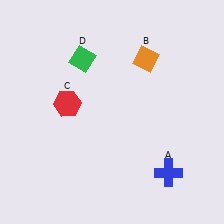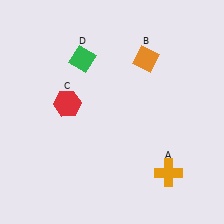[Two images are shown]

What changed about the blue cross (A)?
In Image 1, A is blue. In Image 2, it changed to orange.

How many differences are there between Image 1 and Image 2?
There is 1 difference between the two images.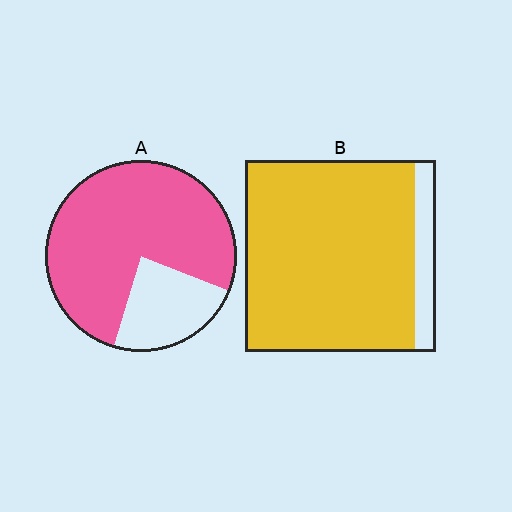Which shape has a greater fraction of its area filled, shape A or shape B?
Shape B.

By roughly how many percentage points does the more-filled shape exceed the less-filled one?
By roughly 15 percentage points (B over A).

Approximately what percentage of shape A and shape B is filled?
A is approximately 75% and B is approximately 90%.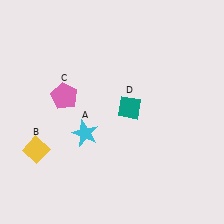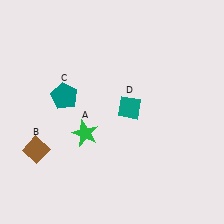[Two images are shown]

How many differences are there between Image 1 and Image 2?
There are 3 differences between the two images.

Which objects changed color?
A changed from cyan to green. B changed from yellow to brown. C changed from pink to teal.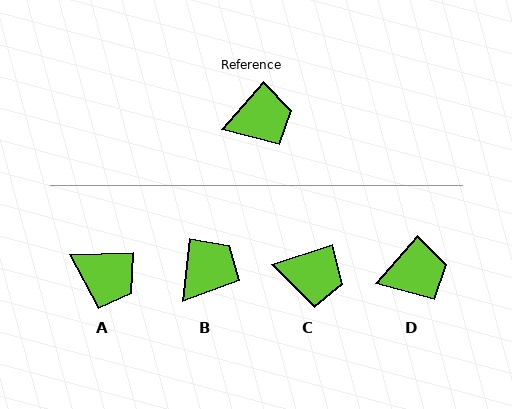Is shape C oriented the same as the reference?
No, it is off by about 31 degrees.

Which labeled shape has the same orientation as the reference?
D.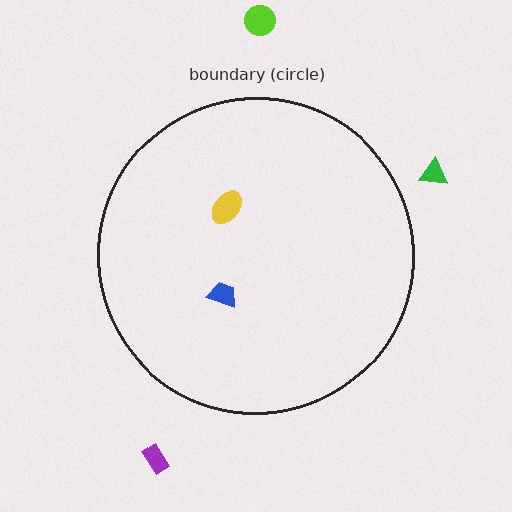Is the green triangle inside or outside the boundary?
Outside.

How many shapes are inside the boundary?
2 inside, 3 outside.